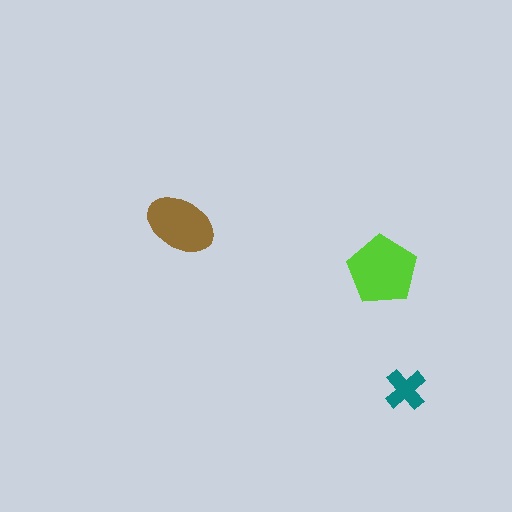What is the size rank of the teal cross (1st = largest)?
3rd.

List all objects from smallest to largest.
The teal cross, the brown ellipse, the lime pentagon.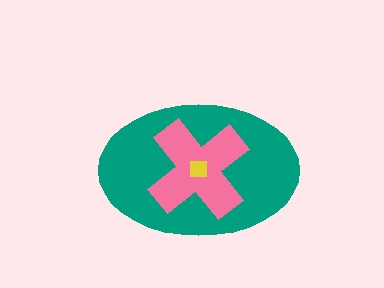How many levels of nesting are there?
3.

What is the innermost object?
The yellow square.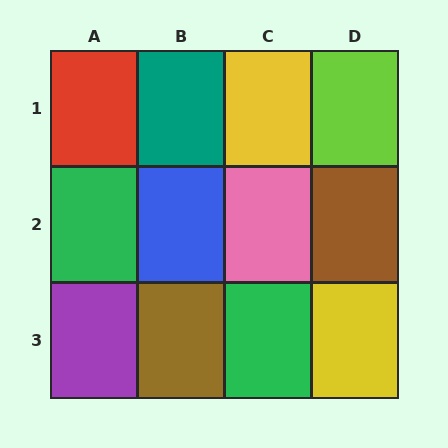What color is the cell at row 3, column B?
Brown.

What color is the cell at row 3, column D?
Yellow.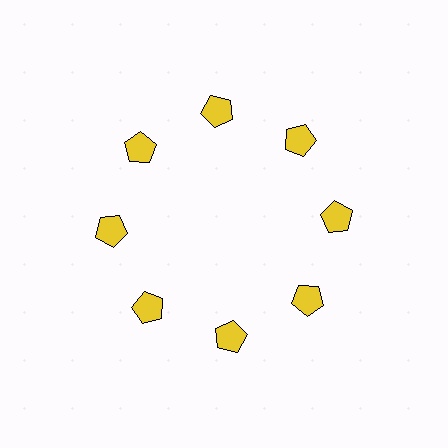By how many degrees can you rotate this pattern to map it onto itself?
The pattern maps onto itself every 45 degrees of rotation.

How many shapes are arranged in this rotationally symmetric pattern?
There are 8 shapes, arranged in 8 groups of 1.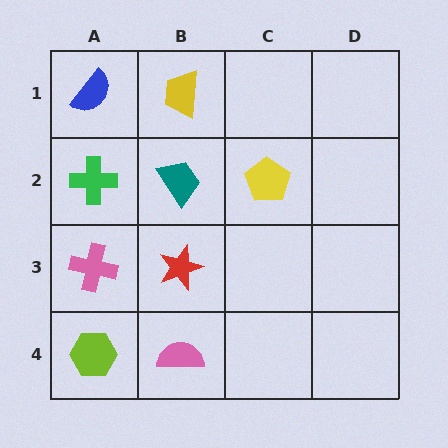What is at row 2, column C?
A yellow pentagon.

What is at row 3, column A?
A pink cross.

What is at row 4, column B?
A pink semicircle.